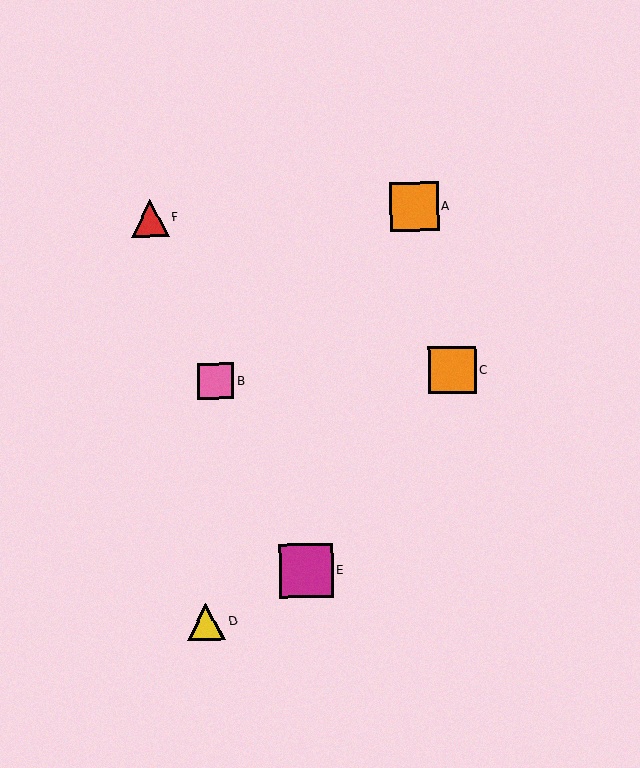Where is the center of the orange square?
The center of the orange square is at (414, 206).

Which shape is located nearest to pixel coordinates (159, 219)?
The red triangle (labeled F) at (150, 218) is nearest to that location.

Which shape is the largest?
The magenta square (labeled E) is the largest.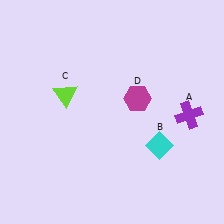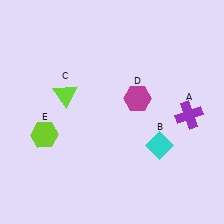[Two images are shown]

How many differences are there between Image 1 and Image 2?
There is 1 difference between the two images.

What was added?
A lime hexagon (E) was added in Image 2.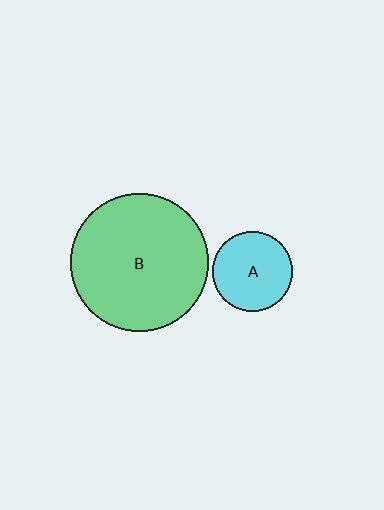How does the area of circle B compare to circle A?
Approximately 3.0 times.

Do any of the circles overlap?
No, none of the circles overlap.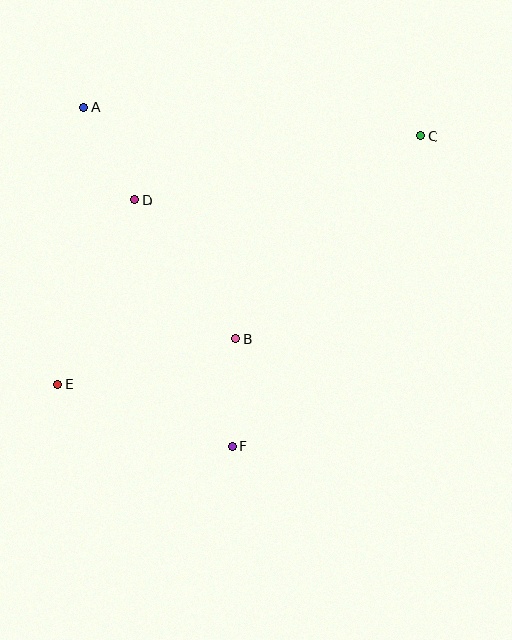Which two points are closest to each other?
Points A and D are closest to each other.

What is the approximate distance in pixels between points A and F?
The distance between A and F is approximately 370 pixels.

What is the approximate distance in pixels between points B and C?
The distance between B and C is approximately 274 pixels.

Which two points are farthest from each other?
Points C and E are farthest from each other.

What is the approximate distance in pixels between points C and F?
The distance between C and F is approximately 362 pixels.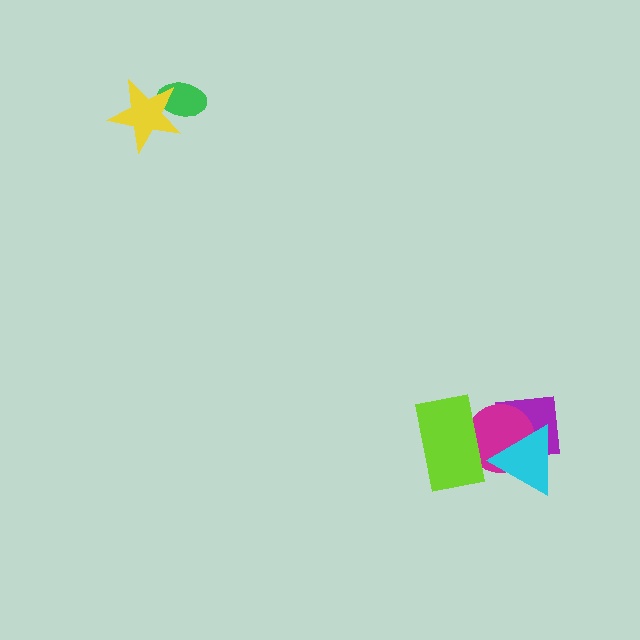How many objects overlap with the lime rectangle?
1 object overlaps with the lime rectangle.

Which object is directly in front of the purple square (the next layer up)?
The magenta circle is directly in front of the purple square.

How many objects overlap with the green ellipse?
1 object overlaps with the green ellipse.